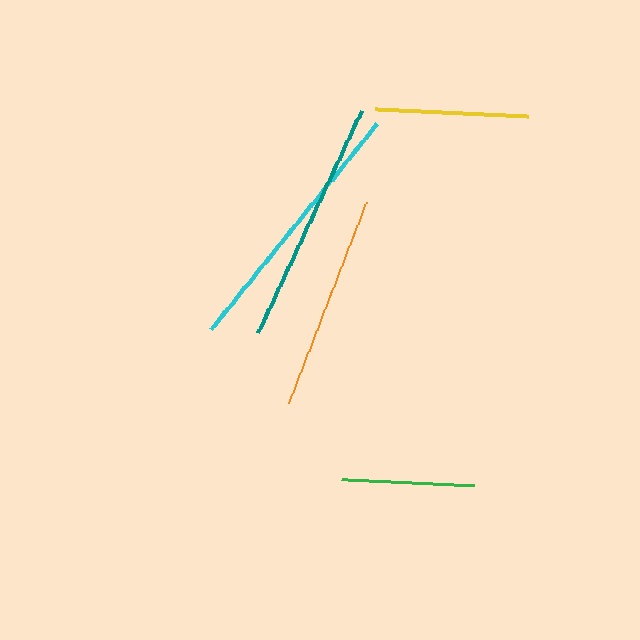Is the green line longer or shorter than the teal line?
The teal line is longer than the green line.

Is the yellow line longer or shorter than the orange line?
The orange line is longer than the yellow line.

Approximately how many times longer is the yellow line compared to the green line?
The yellow line is approximately 1.1 times the length of the green line.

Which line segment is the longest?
The cyan line is the longest at approximately 264 pixels.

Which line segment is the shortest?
The green line is the shortest at approximately 133 pixels.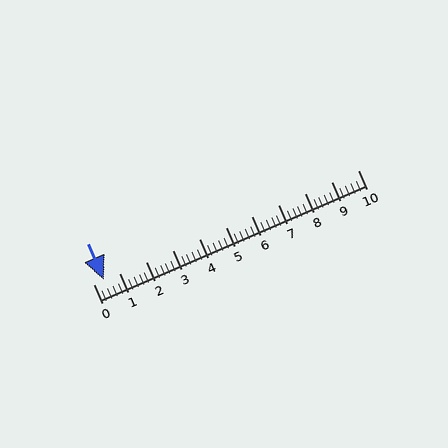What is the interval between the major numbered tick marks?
The major tick marks are spaced 1 units apart.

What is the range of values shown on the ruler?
The ruler shows values from 0 to 10.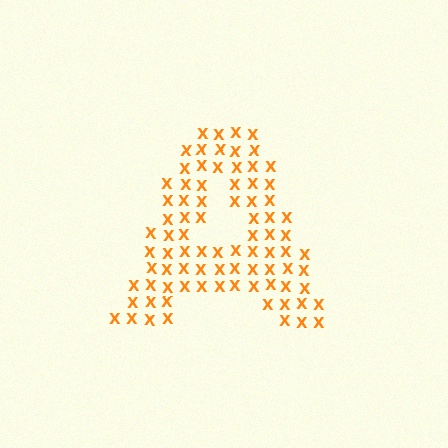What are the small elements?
The small elements are letter X's.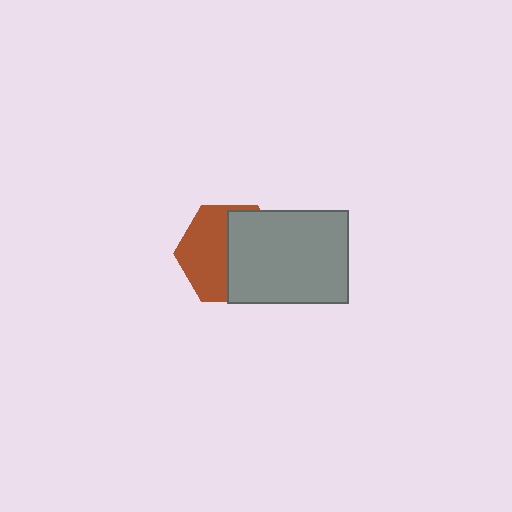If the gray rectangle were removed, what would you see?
You would see the complete brown hexagon.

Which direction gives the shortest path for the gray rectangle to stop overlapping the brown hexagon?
Moving right gives the shortest separation.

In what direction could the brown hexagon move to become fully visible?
The brown hexagon could move left. That would shift it out from behind the gray rectangle entirely.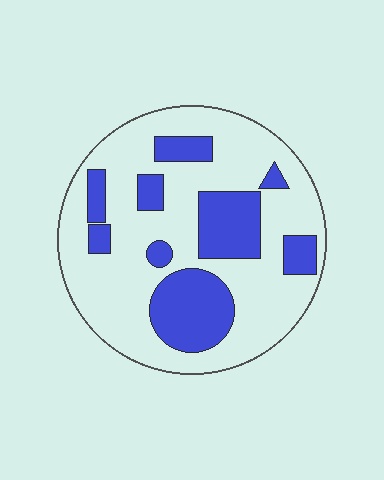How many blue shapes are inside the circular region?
9.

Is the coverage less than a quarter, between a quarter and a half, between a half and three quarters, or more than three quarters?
Between a quarter and a half.